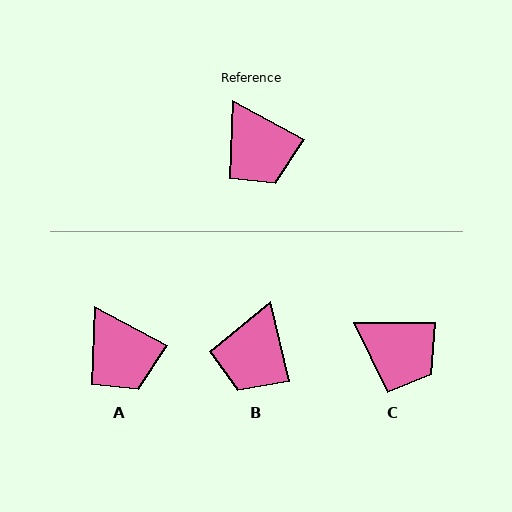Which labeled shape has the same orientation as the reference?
A.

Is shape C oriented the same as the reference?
No, it is off by about 28 degrees.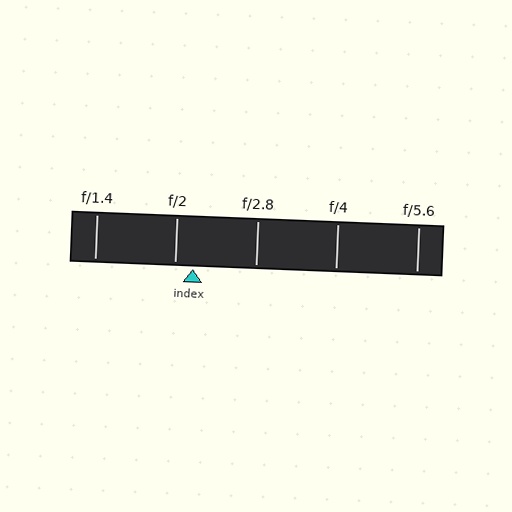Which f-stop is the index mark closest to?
The index mark is closest to f/2.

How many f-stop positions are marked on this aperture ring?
There are 5 f-stop positions marked.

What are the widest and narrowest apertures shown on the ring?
The widest aperture shown is f/1.4 and the narrowest is f/5.6.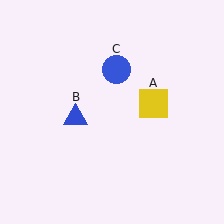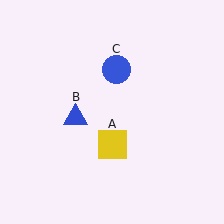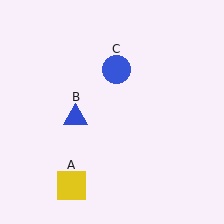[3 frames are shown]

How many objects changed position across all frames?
1 object changed position: yellow square (object A).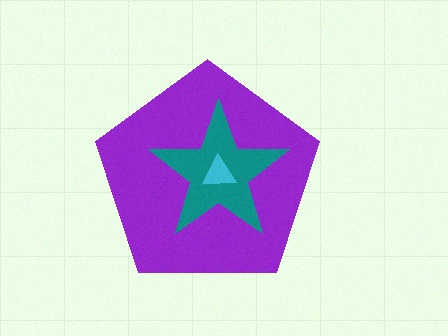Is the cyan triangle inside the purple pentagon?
Yes.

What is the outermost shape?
The purple pentagon.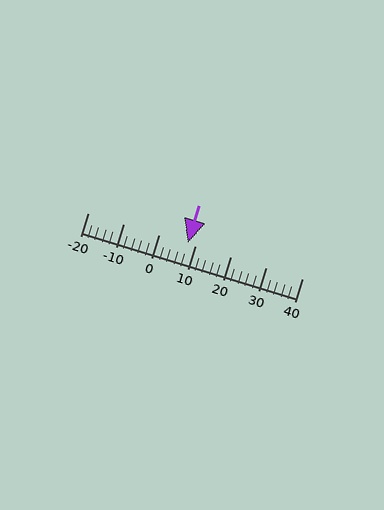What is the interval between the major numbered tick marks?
The major tick marks are spaced 10 units apart.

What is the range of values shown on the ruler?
The ruler shows values from -20 to 40.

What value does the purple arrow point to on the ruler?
The purple arrow points to approximately 8.